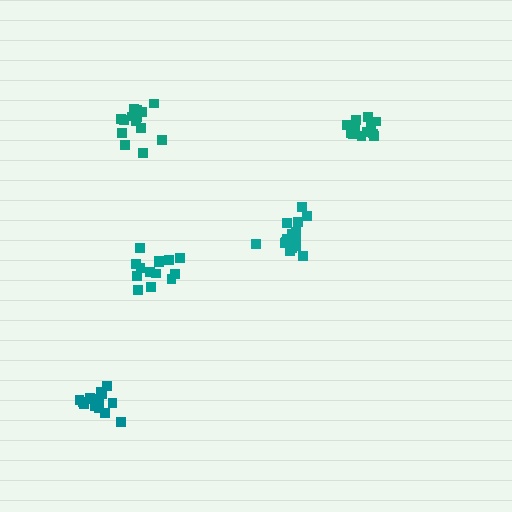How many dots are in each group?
Group 1: 16 dots, Group 2: 15 dots, Group 3: 13 dots, Group 4: 14 dots, Group 5: 14 dots (72 total).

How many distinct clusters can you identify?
There are 5 distinct clusters.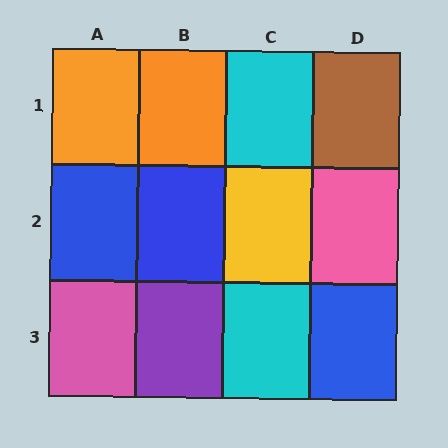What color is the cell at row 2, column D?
Pink.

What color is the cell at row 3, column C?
Cyan.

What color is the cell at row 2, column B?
Blue.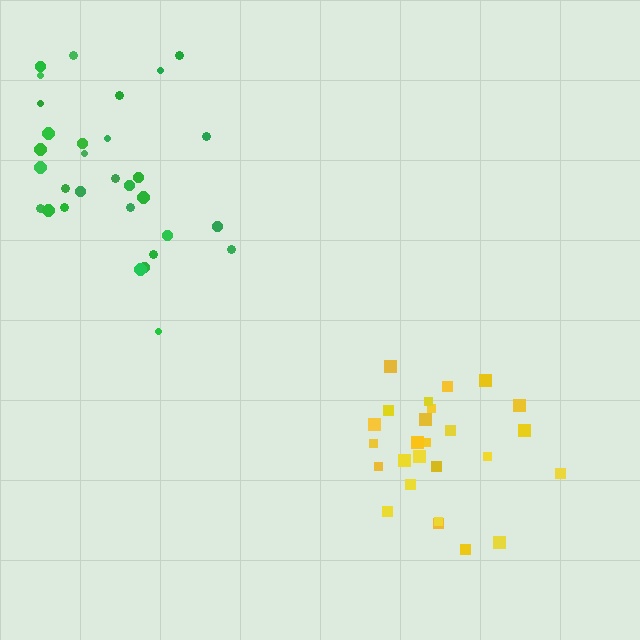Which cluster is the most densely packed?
Yellow.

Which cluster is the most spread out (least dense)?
Green.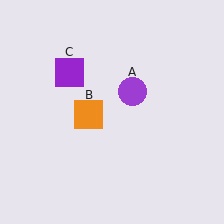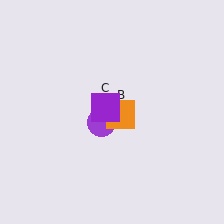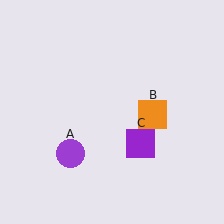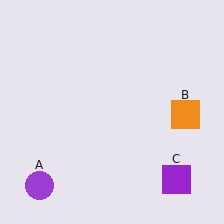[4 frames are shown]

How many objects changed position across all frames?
3 objects changed position: purple circle (object A), orange square (object B), purple square (object C).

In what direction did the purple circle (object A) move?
The purple circle (object A) moved down and to the left.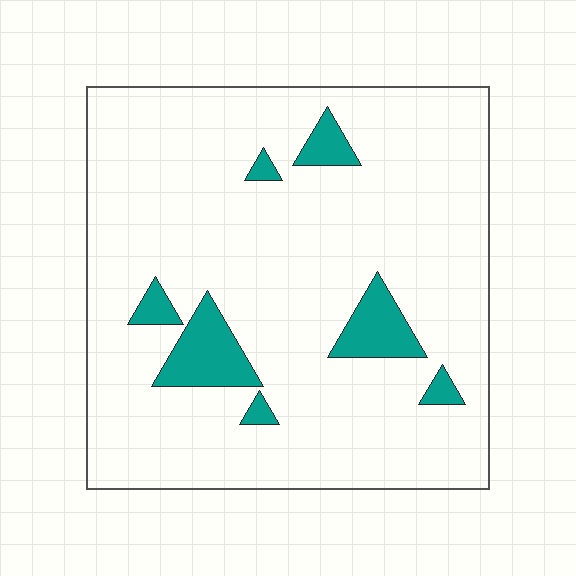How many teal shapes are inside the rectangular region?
7.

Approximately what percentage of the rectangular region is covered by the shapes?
Approximately 10%.